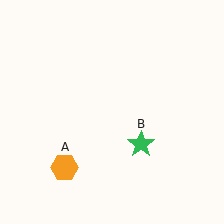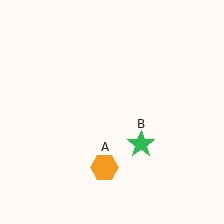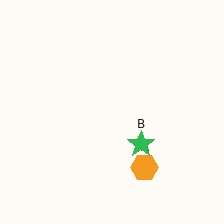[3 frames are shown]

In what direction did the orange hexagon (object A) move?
The orange hexagon (object A) moved right.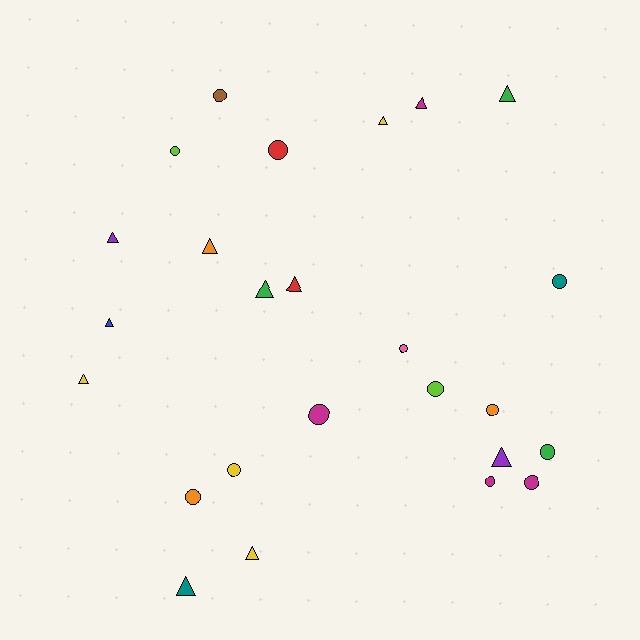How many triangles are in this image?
There are 12 triangles.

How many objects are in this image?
There are 25 objects.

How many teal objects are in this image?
There are 2 teal objects.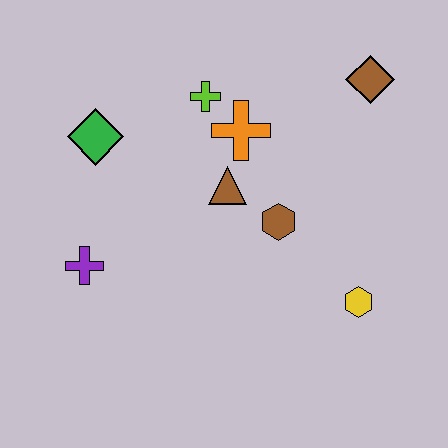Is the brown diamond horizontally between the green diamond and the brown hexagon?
No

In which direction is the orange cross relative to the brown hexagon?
The orange cross is above the brown hexagon.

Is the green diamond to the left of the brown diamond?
Yes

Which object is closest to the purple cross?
The green diamond is closest to the purple cross.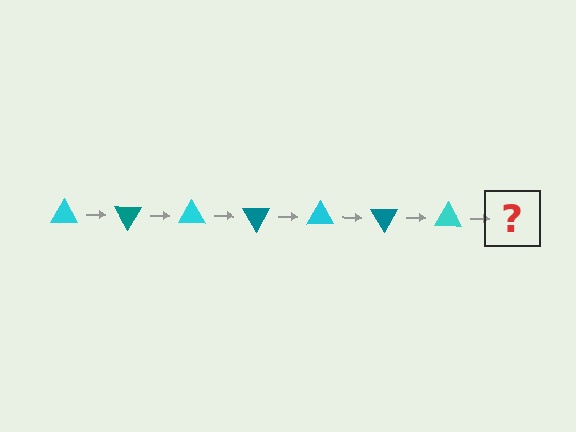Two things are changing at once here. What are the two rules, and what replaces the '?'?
The two rules are that it rotates 60 degrees each step and the color cycles through cyan and teal. The '?' should be a teal triangle, rotated 420 degrees from the start.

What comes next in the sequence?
The next element should be a teal triangle, rotated 420 degrees from the start.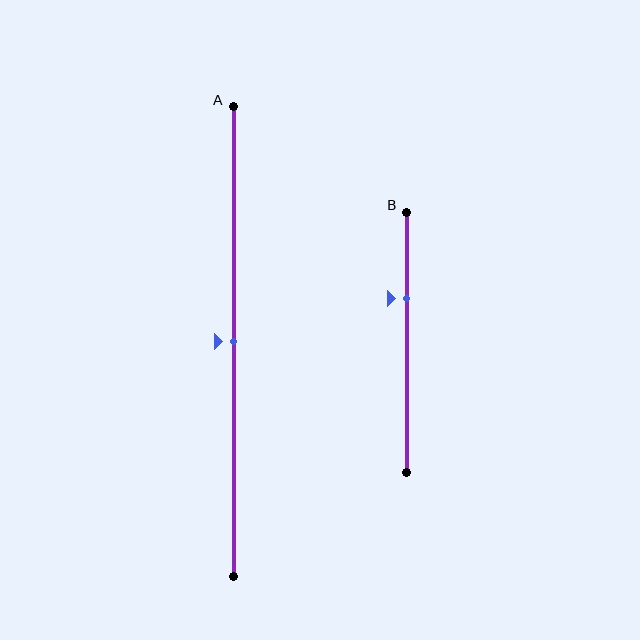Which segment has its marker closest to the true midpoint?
Segment A has its marker closest to the true midpoint.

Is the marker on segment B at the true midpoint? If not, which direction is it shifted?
No, the marker on segment B is shifted upward by about 17% of the segment length.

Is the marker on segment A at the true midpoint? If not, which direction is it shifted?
Yes, the marker on segment A is at the true midpoint.